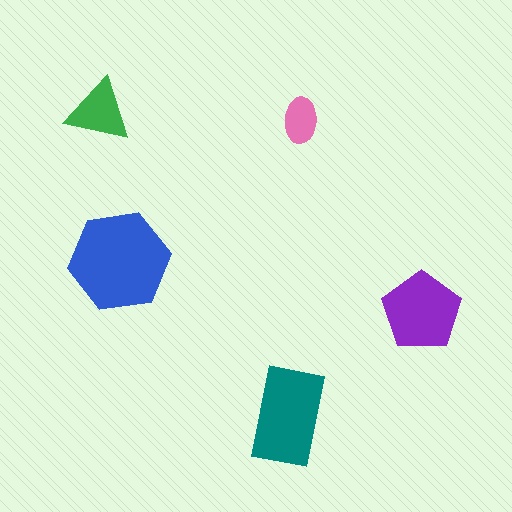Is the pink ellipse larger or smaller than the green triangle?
Smaller.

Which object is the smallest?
The pink ellipse.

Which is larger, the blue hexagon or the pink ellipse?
The blue hexagon.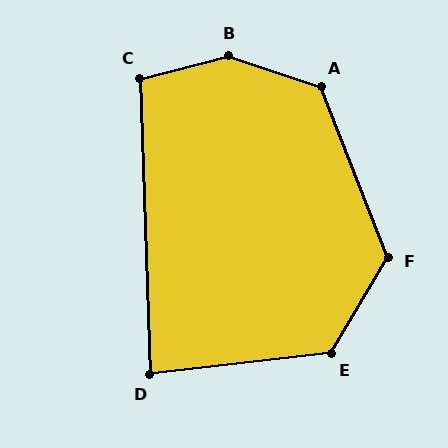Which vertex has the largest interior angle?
B, at approximately 147 degrees.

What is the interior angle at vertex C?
Approximately 102 degrees (obtuse).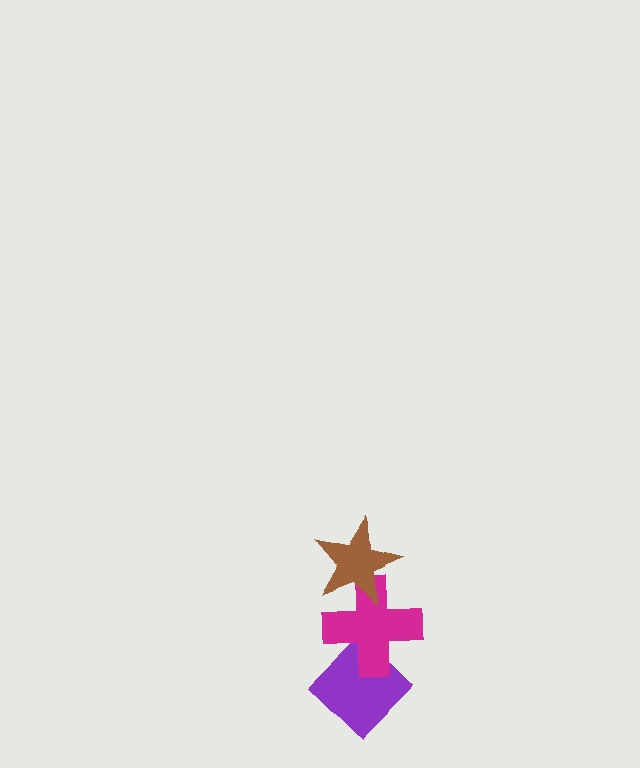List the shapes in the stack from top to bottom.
From top to bottom: the brown star, the magenta cross, the purple diamond.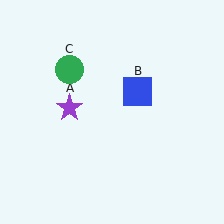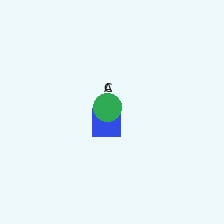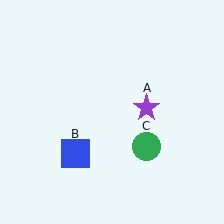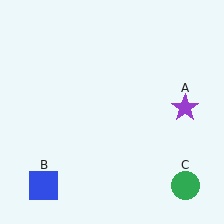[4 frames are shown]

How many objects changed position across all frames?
3 objects changed position: purple star (object A), blue square (object B), green circle (object C).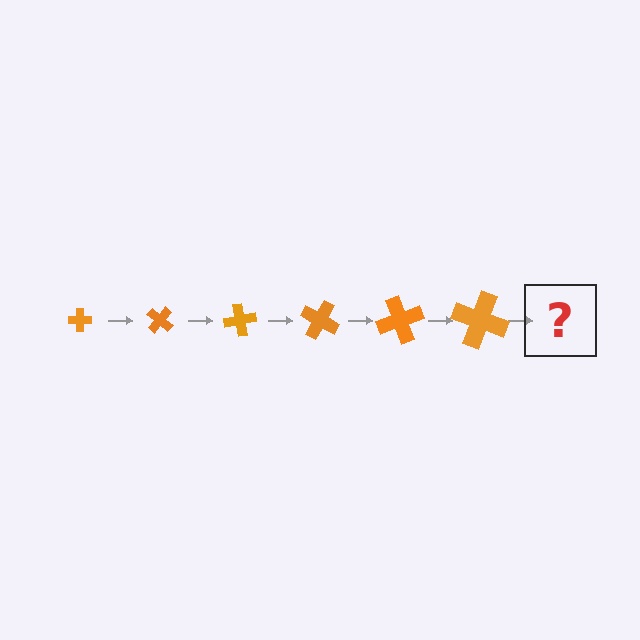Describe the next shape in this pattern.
It should be a cross, larger than the previous one and rotated 240 degrees from the start.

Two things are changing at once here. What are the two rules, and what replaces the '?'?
The two rules are that the cross grows larger each step and it rotates 40 degrees each step. The '?' should be a cross, larger than the previous one and rotated 240 degrees from the start.